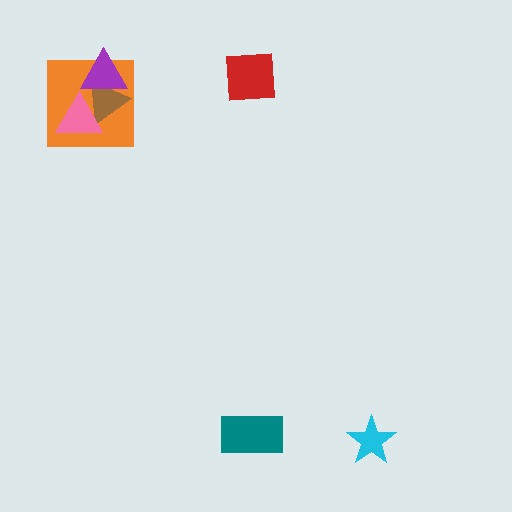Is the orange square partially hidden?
Yes, it is partially covered by another shape.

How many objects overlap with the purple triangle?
2 objects overlap with the purple triangle.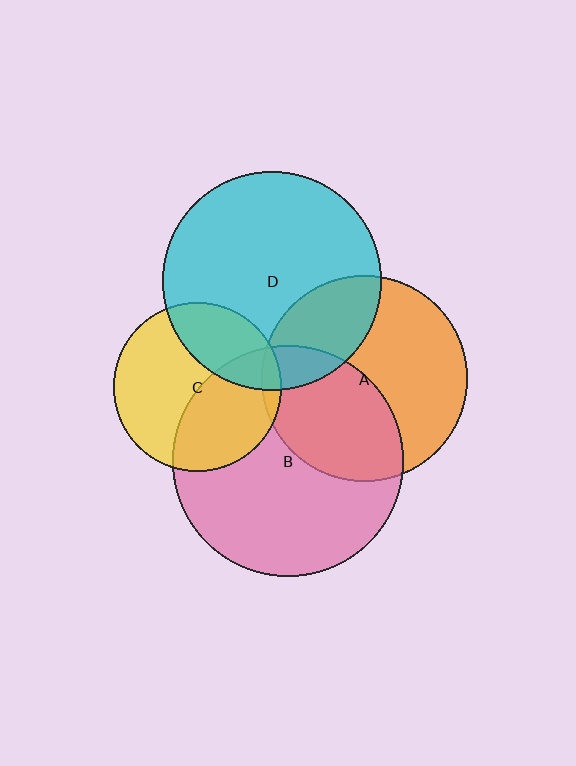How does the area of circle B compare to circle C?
Approximately 1.9 times.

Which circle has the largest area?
Circle B (pink).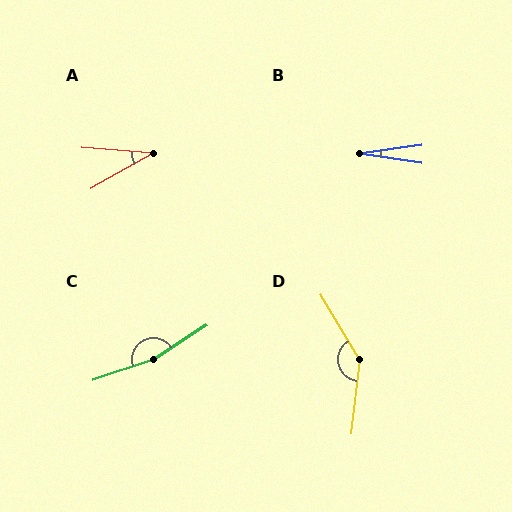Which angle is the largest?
C, at approximately 166 degrees.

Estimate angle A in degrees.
Approximately 34 degrees.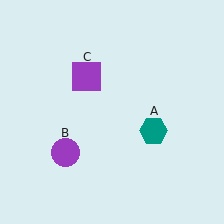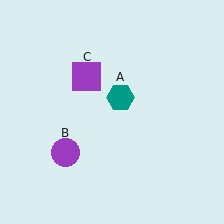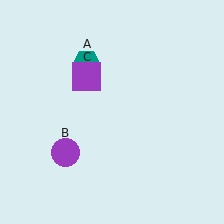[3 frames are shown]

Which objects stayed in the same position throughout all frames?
Purple circle (object B) and purple square (object C) remained stationary.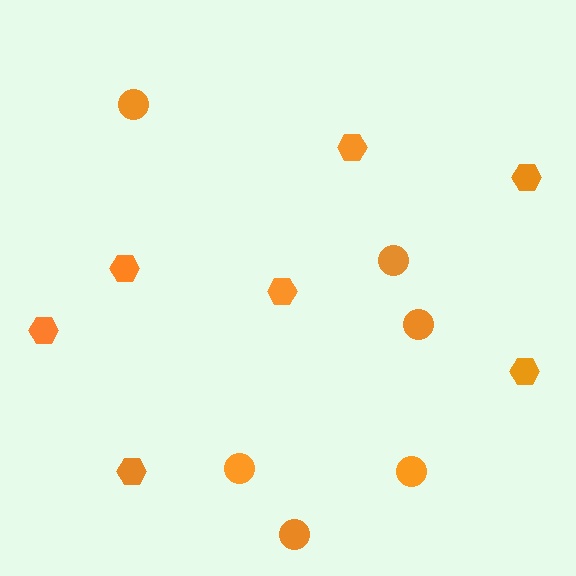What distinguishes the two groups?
There are 2 groups: one group of circles (6) and one group of hexagons (7).